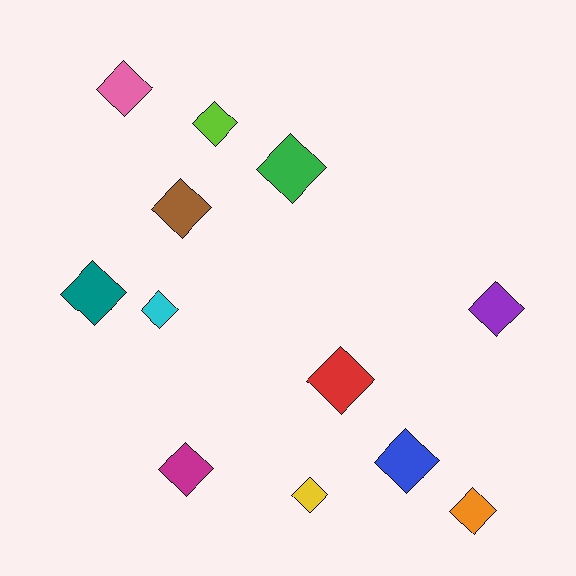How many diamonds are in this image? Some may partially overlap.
There are 12 diamonds.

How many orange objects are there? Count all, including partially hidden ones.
There is 1 orange object.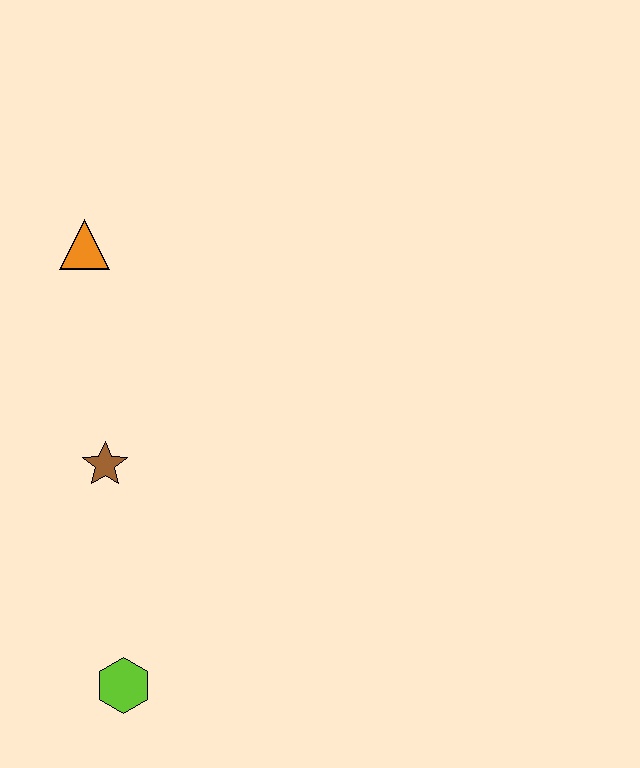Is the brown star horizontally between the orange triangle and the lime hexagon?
Yes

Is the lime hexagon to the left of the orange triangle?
No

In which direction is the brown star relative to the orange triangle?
The brown star is below the orange triangle.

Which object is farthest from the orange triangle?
The lime hexagon is farthest from the orange triangle.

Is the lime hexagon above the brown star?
No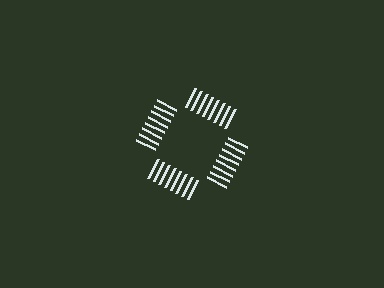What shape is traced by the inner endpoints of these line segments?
An illusory square — the line segments terminate on its edges but no continuous stroke is drawn.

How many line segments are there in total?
32 — 8 along each of the 4 edges.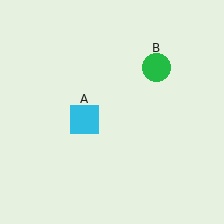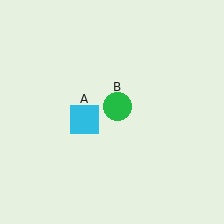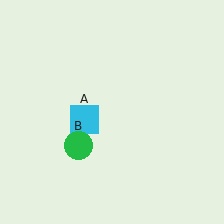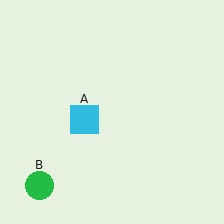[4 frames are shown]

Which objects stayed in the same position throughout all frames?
Cyan square (object A) remained stationary.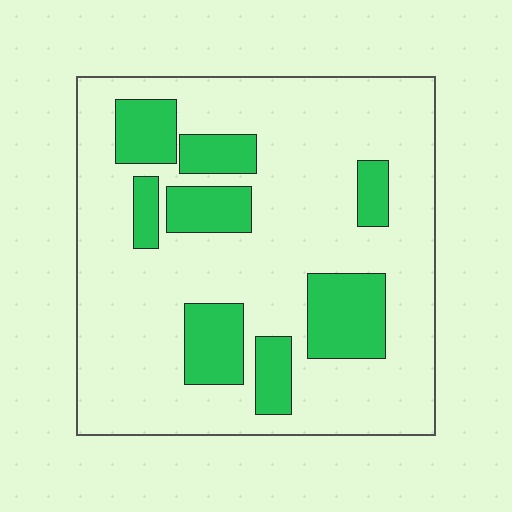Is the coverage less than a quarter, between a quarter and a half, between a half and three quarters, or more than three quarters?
Less than a quarter.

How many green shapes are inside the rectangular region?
8.